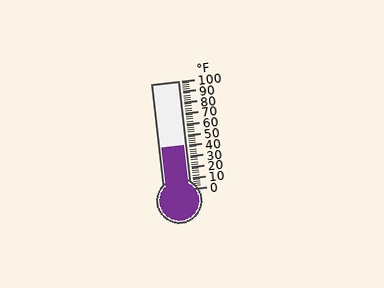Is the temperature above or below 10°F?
The temperature is above 10°F.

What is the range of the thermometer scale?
The thermometer scale ranges from 0°F to 100°F.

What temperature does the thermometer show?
The thermometer shows approximately 40°F.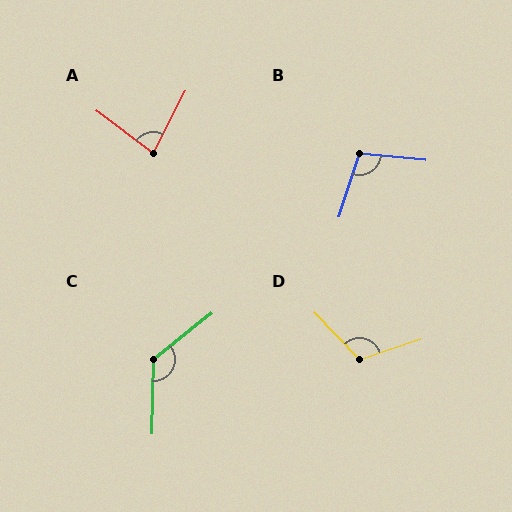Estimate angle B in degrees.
Approximately 102 degrees.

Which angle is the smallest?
A, at approximately 80 degrees.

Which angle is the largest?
C, at approximately 129 degrees.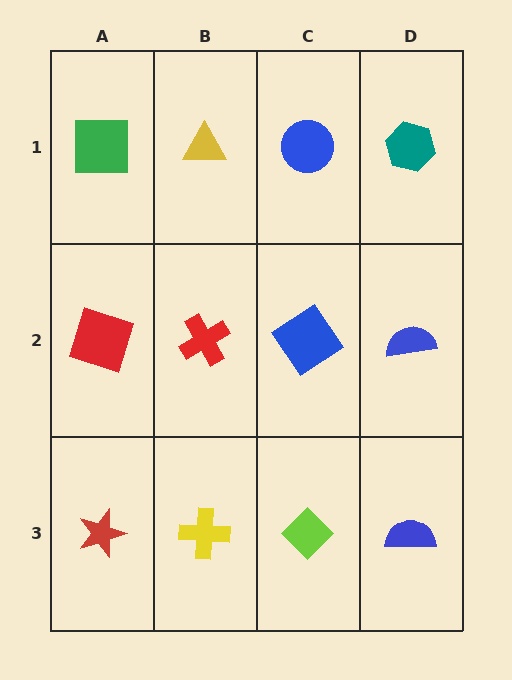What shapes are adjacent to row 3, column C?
A blue diamond (row 2, column C), a yellow cross (row 3, column B), a blue semicircle (row 3, column D).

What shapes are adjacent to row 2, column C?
A blue circle (row 1, column C), a lime diamond (row 3, column C), a red cross (row 2, column B), a blue semicircle (row 2, column D).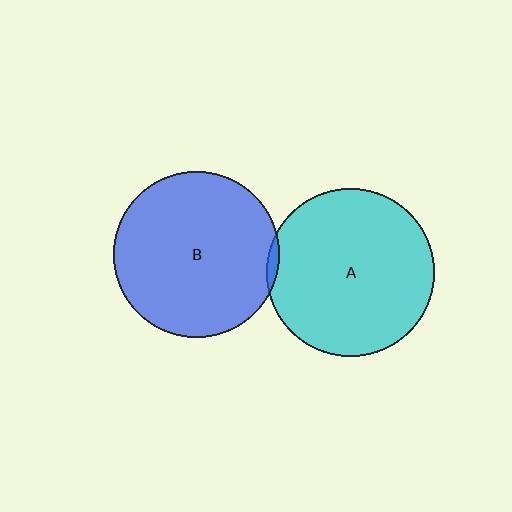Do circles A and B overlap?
Yes.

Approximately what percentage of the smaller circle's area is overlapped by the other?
Approximately 5%.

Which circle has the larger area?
Circle A (cyan).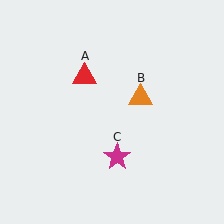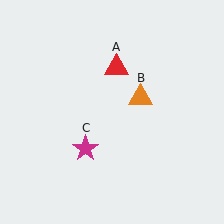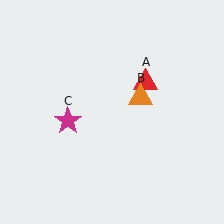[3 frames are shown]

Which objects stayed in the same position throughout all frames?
Orange triangle (object B) remained stationary.